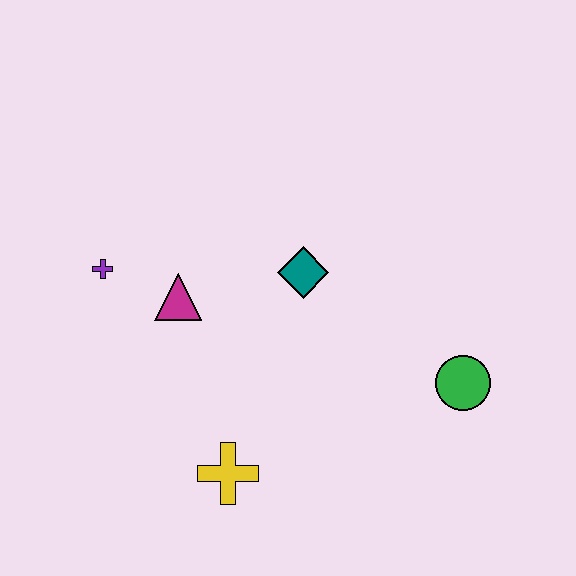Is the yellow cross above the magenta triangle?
No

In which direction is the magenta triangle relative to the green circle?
The magenta triangle is to the left of the green circle.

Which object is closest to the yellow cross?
The magenta triangle is closest to the yellow cross.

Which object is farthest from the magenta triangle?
The green circle is farthest from the magenta triangle.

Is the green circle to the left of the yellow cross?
No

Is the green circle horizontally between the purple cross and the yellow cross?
No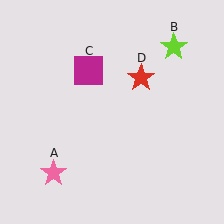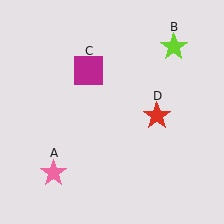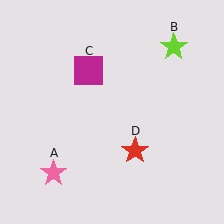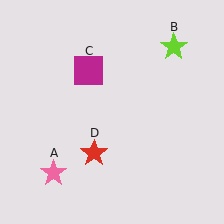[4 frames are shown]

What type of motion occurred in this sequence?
The red star (object D) rotated clockwise around the center of the scene.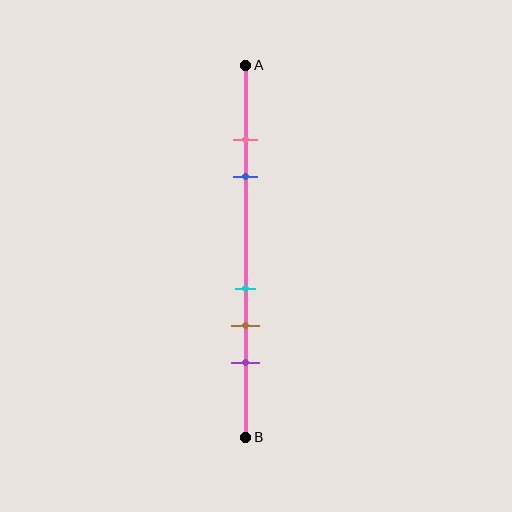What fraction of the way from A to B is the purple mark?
The purple mark is approximately 80% (0.8) of the way from A to B.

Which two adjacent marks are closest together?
The pink and blue marks are the closest adjacent pair.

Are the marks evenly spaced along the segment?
No, the marks are not evenly spaced.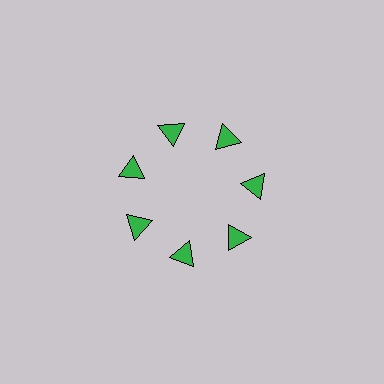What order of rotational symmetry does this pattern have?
This pattern has 7-fold rotational symmetry.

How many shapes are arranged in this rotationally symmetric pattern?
There are 7 shapes, arranged in 7 groups of 1.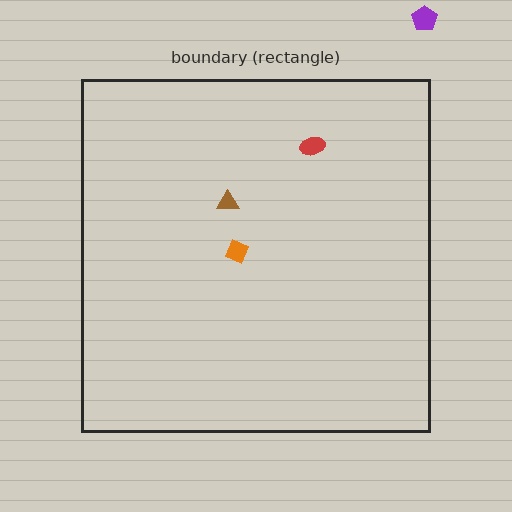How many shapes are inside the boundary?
3 inside, 1 outside.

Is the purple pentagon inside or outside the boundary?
Outside.